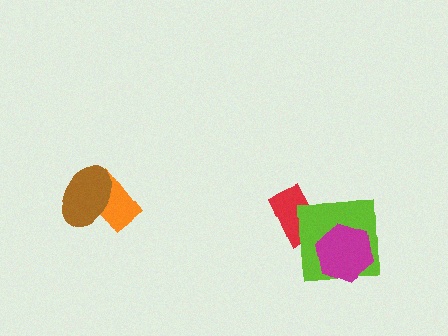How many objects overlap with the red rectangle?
1 object overlaps with the red rectangle.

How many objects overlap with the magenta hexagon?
1 object overlaps with the magenta hexagon.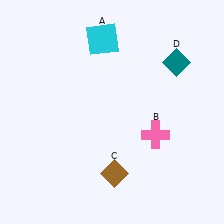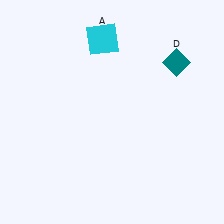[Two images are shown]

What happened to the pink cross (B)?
The pink cross (B) was removed in Image 2. It was in the bottom-right area of Image 1.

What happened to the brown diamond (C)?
The brown diamond (C) was removed in Image 2. It was in the bottom-right area of Image 1.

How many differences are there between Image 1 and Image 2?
There are 2 differences between the two images.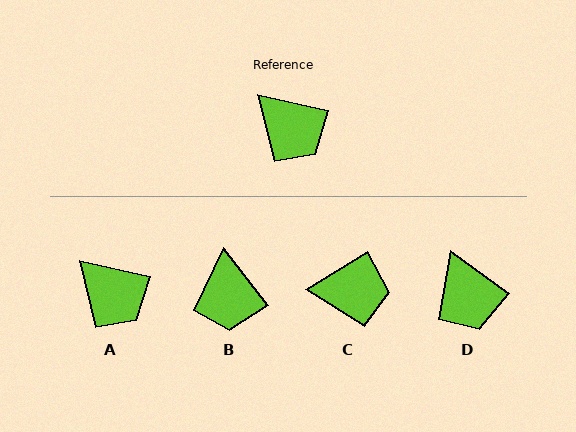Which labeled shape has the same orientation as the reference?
A.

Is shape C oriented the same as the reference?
No, it is off by about 45 degrees.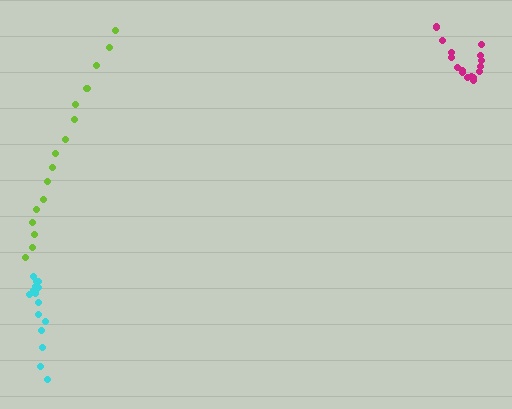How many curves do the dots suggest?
There are 3 distinct paths.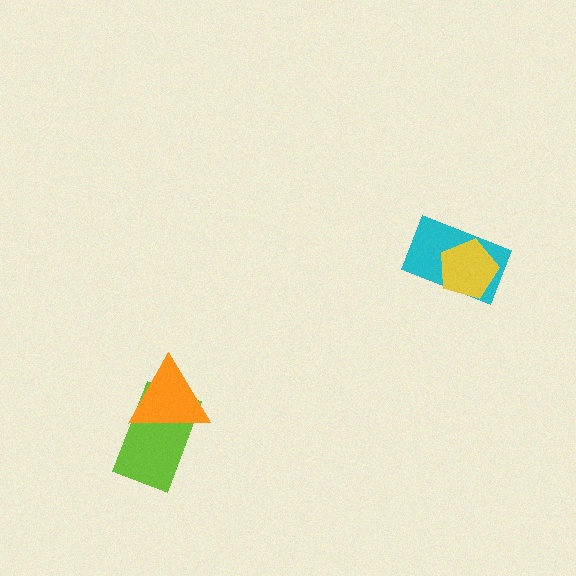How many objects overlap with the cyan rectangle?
1 object overlaps with the cyan rectangle.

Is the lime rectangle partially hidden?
Yes, it is partially covered by another shape.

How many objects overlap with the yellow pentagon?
1 object overlaps with the yellow pentagon.